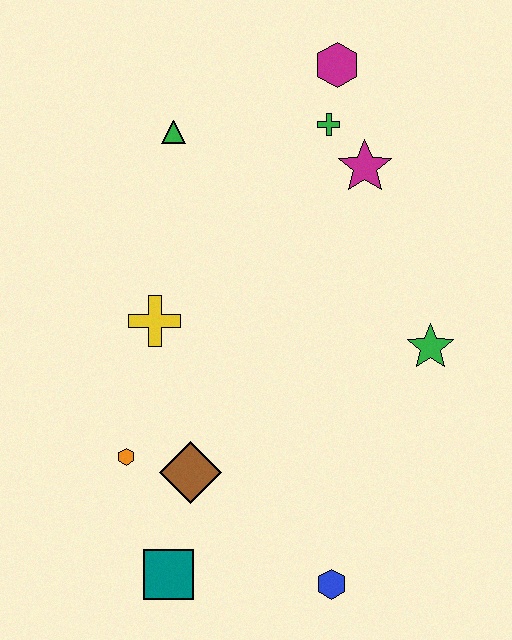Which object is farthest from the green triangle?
The blue hexagon is farthest from the green triangle.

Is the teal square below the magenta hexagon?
Yes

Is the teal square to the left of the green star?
Yes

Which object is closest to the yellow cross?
The orange hexagon is closest to the yellow cross.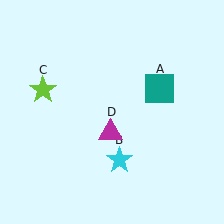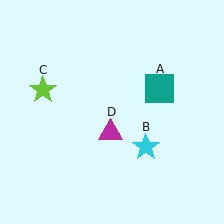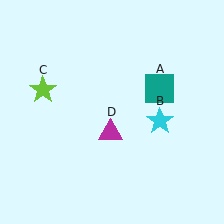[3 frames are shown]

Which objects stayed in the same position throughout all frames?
Teal square (object A) and lime star (object C) and magenta triangle (object D) remained stationary.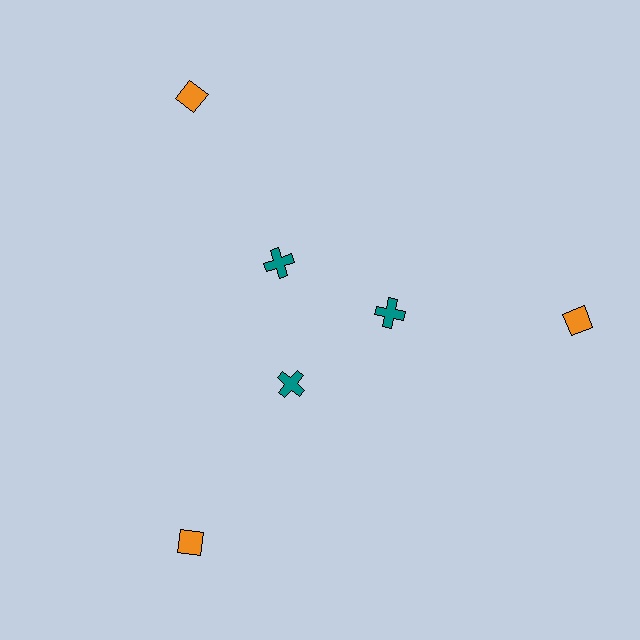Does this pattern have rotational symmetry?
Yes, this pattern has 3-fold rotational symmetry. It looks the same after rotating 120 degrees around the center.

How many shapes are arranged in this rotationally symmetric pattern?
There are 6 shapes, arranged in 3 groups of 2.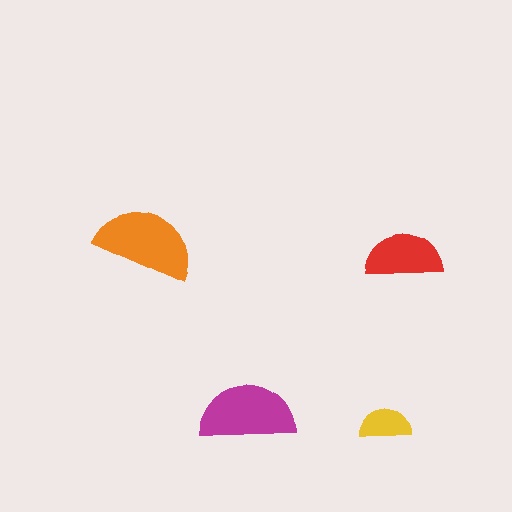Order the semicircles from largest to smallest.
the orange one, the magenta one, the red one, the yellow one.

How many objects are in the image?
There are 4 objects in the image.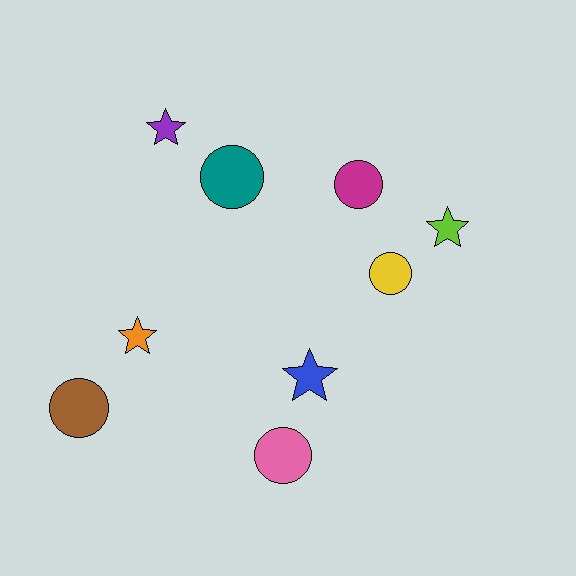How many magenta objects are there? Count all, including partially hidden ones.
There is 1 magenta object.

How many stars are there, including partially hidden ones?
There are 4 stars.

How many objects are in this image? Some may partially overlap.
There are 9 objects.